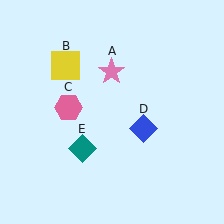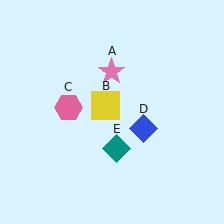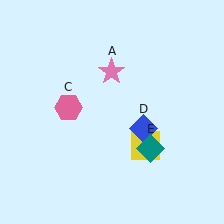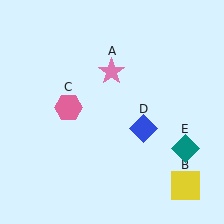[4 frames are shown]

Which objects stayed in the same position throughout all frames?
Pink star (object A) and pink hexagon (object C) and blue diamond (object D) remained stationary.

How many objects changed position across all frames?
2 objects changed position: yellow square (object B), teal diamond (object E).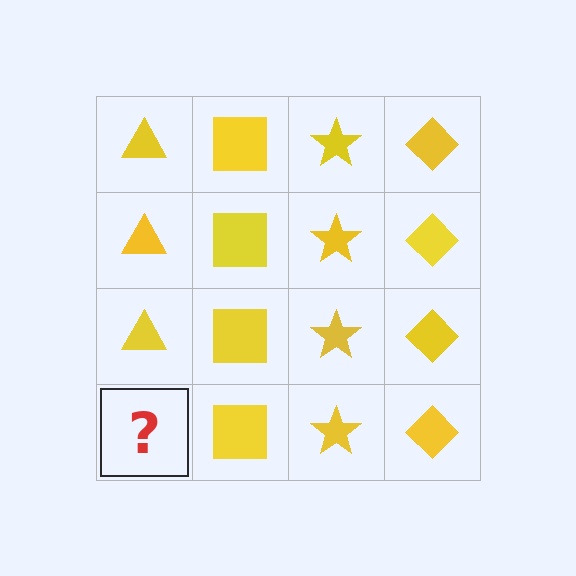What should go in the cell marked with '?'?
The missing cell should contain a yellow triangle.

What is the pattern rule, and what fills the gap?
The rule is that each column has a consistent shape. The gap should be filled with a yellow triangle.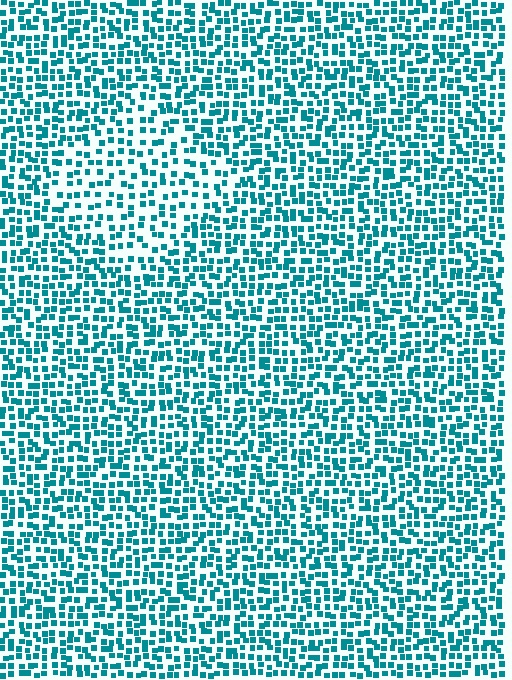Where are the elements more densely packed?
The elements are more densely packed outside the diamond boundary.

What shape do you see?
I see a diamond.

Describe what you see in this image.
The image contains small teal elements arranged at two different densities. A diamond-shaped region is visible where the elements are less densely packed than the surrounding area.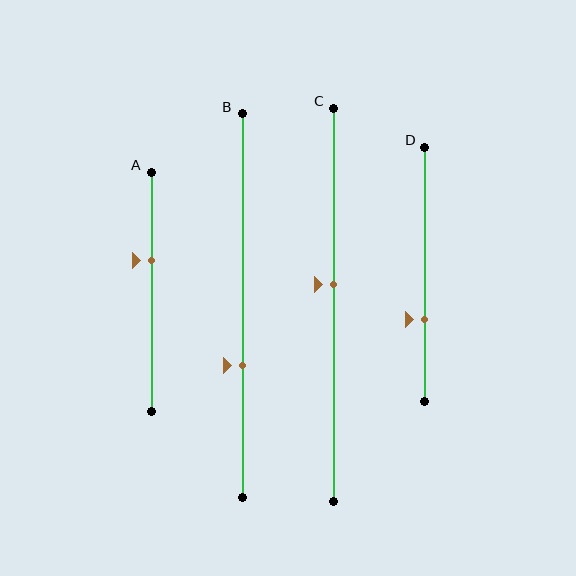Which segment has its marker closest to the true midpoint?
Segment C has its marker closest to the true midpoint.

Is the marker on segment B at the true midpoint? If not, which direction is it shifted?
No, the marker on segment B is shifted downward by about 16% of the segment length.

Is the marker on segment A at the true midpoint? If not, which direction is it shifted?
No, the marker on segment A is shifted upward by about 13% of the segment length.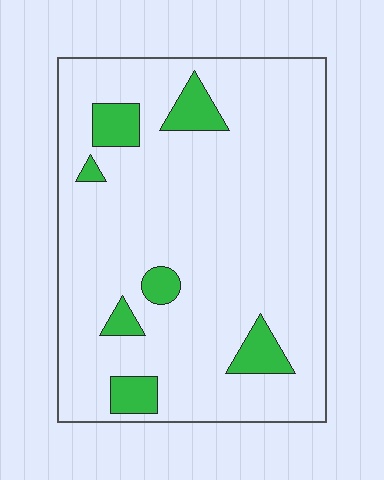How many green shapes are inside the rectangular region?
7.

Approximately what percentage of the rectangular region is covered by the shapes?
Approximately 10%.